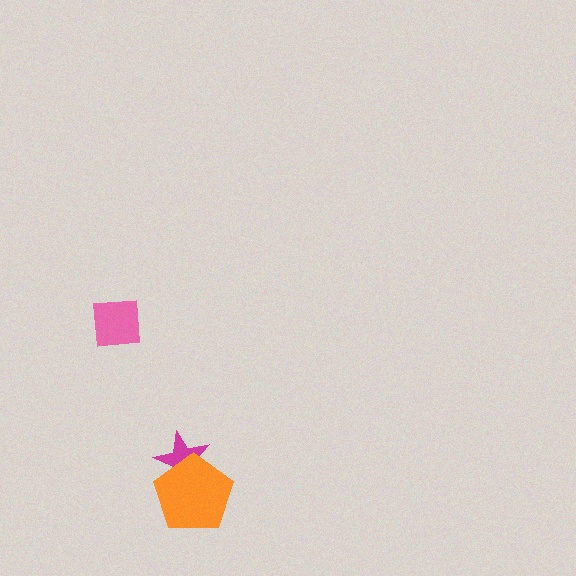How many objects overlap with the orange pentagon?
1 object overlaps with the orange pentagon.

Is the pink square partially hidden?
No, no other shape covers it.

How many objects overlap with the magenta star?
1 object overlaps with the magenta star.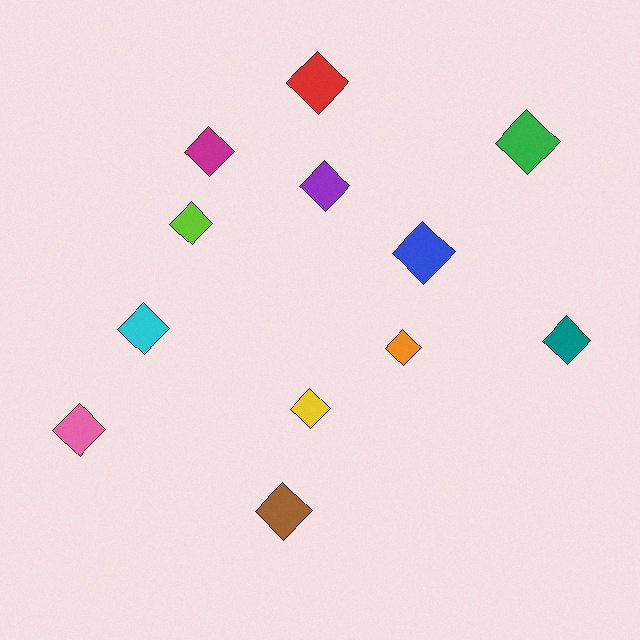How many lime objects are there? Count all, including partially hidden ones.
There is 1 lime object.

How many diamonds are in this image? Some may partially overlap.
There are 12 diamonds.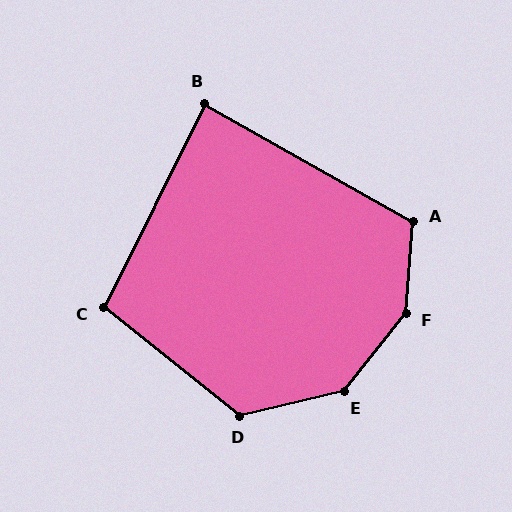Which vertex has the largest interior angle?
F, at approximately 145 degrees.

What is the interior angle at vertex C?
Approximately 102 degrees (obtuse).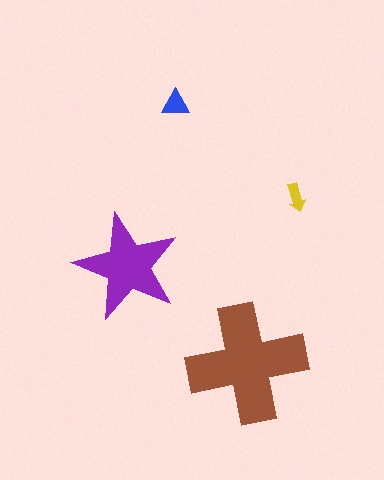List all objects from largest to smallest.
The brown cross, the purple star, the blue triangle, the yellow arrow.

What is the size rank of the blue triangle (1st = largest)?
3rd.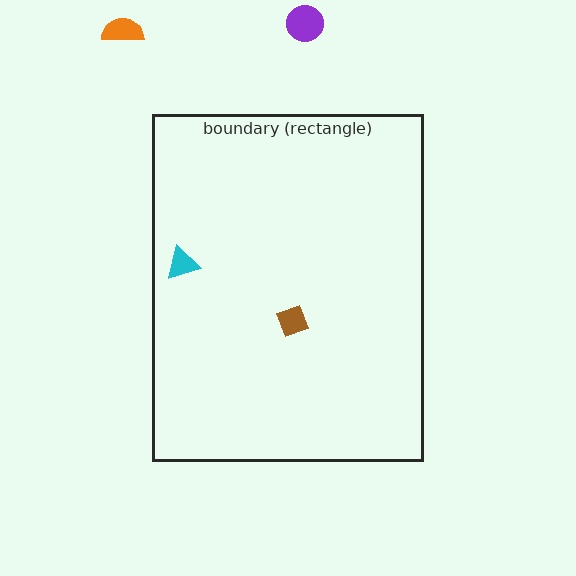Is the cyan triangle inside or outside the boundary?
Inside.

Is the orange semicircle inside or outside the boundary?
Outside.